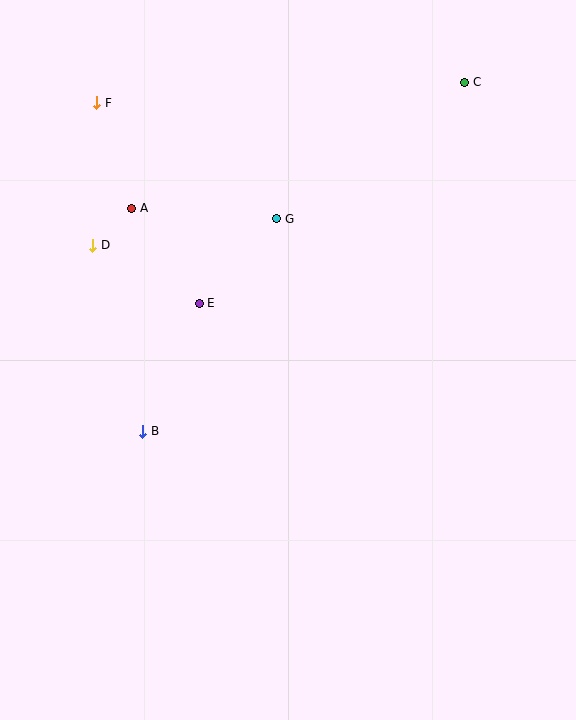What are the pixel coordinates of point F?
Point F is at (97, 103).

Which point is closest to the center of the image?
Point E at (199, 303) is closest to the center.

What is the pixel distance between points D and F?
The distance between D and F is 143 pixels.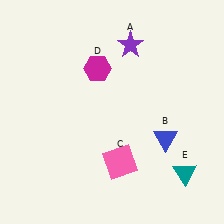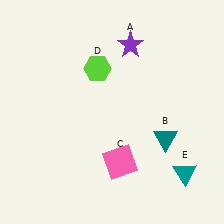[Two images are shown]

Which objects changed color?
B changed from blue to teal. D changed from magenta to lime.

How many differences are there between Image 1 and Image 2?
There are 2 differences between the two images.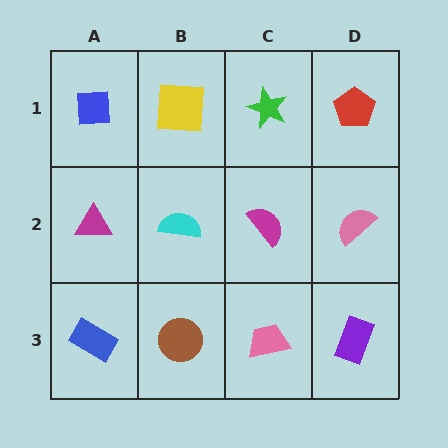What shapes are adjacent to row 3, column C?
A magenta semicircle (row 2, column C), a brown circle (row 3, column B), a purple rectangle (row 3, column D).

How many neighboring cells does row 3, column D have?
2.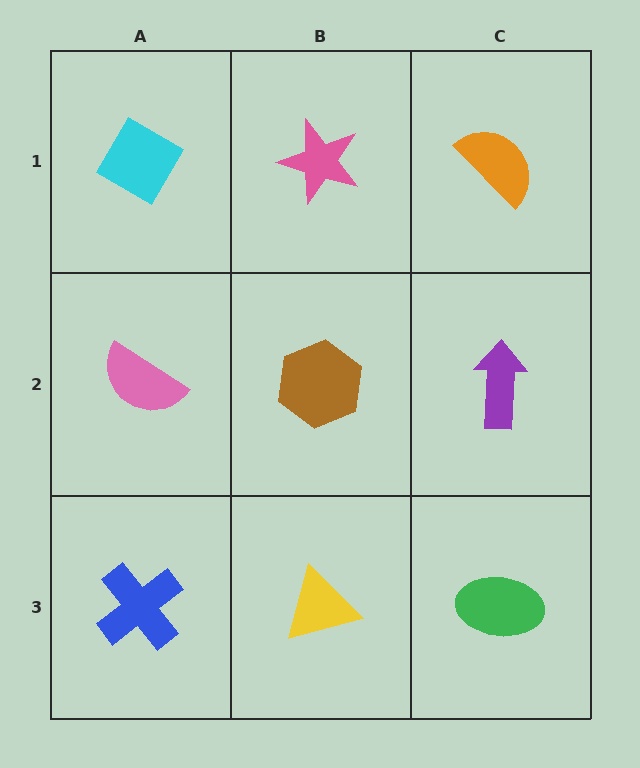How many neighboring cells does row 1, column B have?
3.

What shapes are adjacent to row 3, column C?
A purple arrow (row 2, column C), a yellow triangle (row 3, column B).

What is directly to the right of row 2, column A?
A brown hexagon.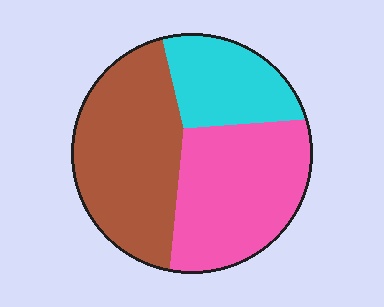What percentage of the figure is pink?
Pink covers roughly 40% of the figure.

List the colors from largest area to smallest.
From largest to smallest: brown, pink, cyan.